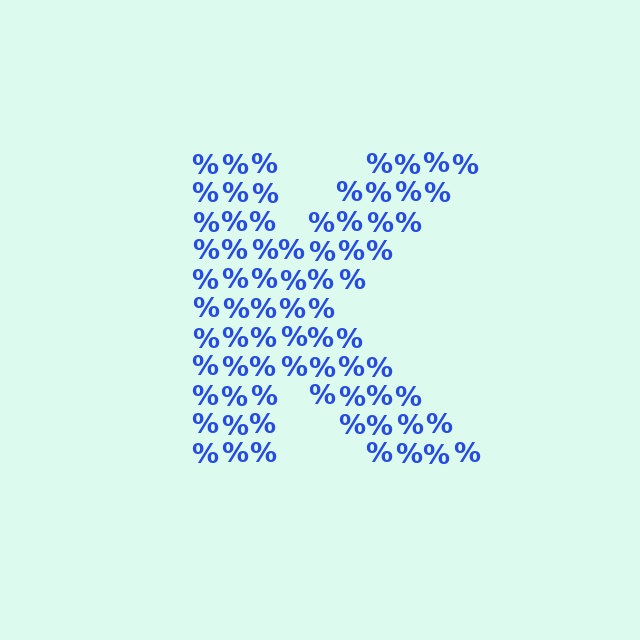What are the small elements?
The small elements are percent signs.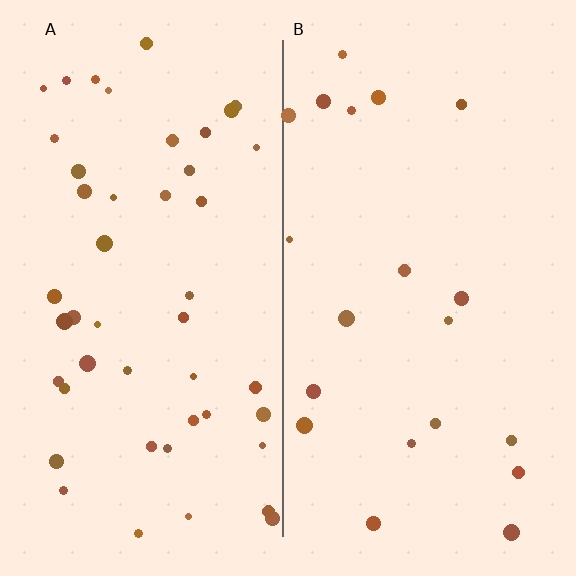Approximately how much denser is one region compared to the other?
Approximately 2.3× — region A over region B.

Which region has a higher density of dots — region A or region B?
A (the left).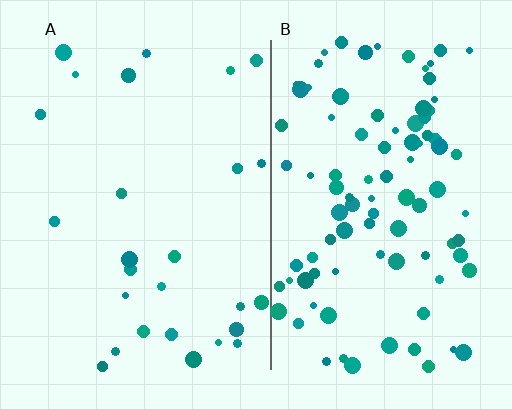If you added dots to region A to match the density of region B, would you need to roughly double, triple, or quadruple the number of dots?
Approximately quadruple.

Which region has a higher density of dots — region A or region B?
B (the right).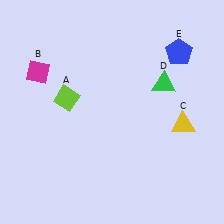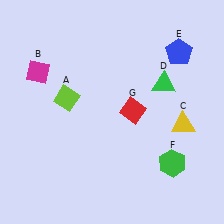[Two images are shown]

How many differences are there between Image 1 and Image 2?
There are 2 differences between the two images.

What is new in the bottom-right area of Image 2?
A green hexagon (F) was added in the bottom-right area of Image 2.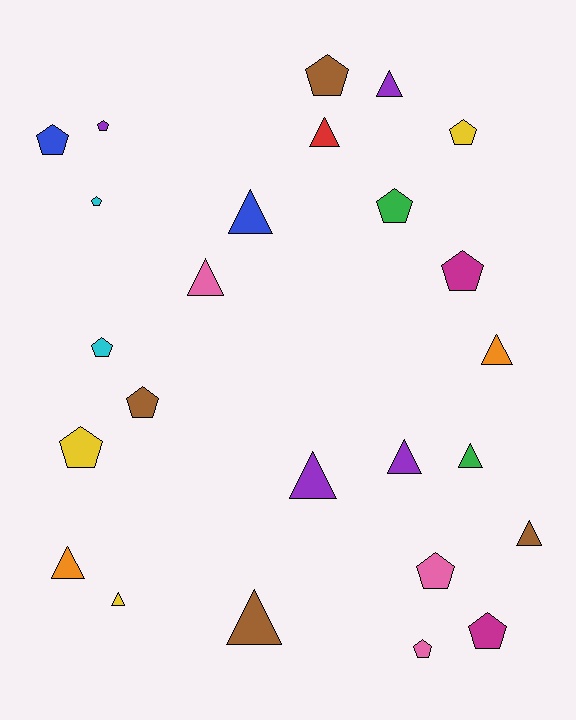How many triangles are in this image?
There are 12 triangles.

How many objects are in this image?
There are 25 objects.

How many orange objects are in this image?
There are 2 orange objects.